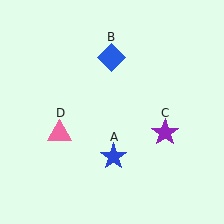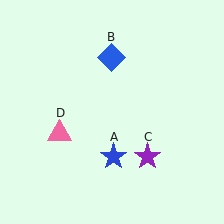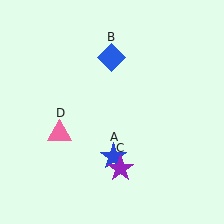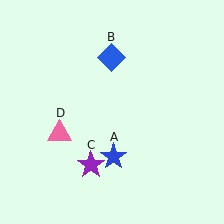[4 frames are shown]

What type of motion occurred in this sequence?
The purple star (object C) rotated clockwise around the center of the scene.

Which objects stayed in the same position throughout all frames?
Blue star (object A) and blue diamond (object B) and pink triangle (object D) remained stationary.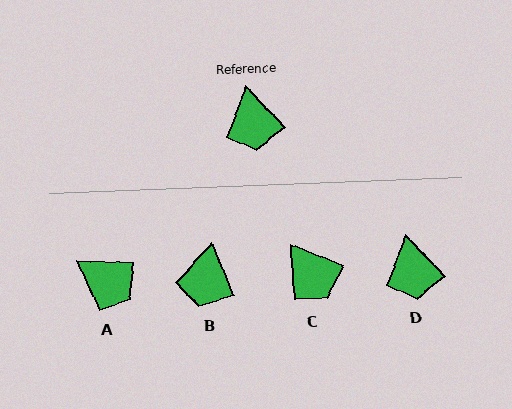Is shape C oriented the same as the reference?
No, it is off by about 25 degrees.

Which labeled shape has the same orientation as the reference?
D.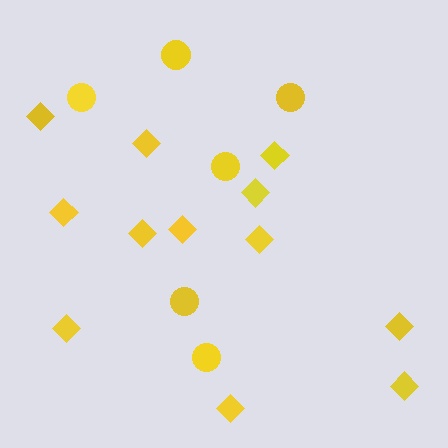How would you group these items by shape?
There are 2 groups: one group of diamonds (12) and one group of circles (6).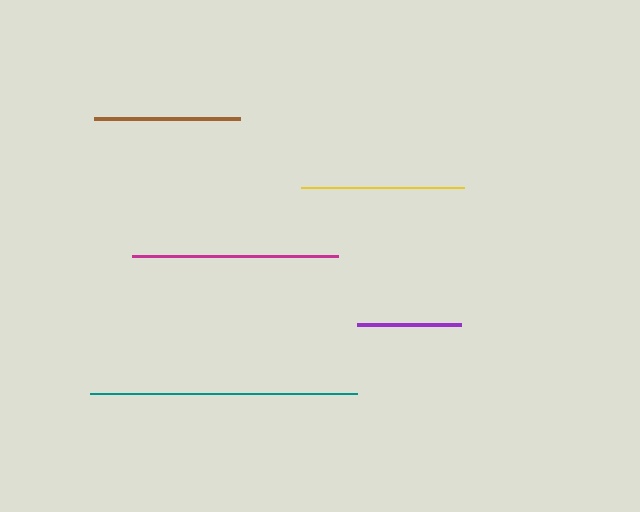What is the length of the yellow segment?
The yellow segment is approximately 163 pixels long.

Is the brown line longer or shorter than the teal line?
The teal line is longer than the brown line.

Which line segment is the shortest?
The purple line is the shortest at approximately 103 pixels.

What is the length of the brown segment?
The brown segment is approximately 146 pixels long.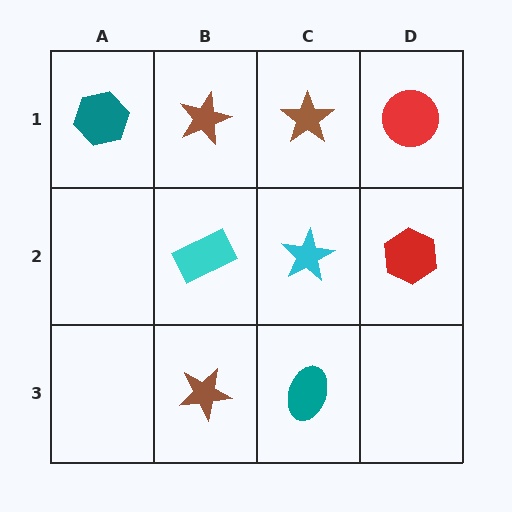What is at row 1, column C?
A brown star.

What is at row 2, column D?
A red hexagon.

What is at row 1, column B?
A brown star.